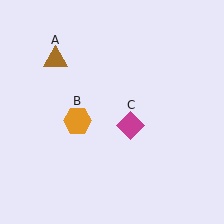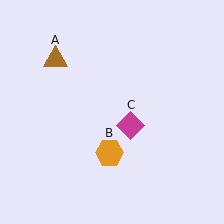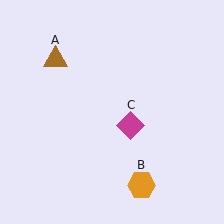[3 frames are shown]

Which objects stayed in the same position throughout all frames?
Brown triangle (object A) and magenta diamond (object C) remained stationary.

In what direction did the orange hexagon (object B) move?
The orange hexagon (object B) moved down and to the right.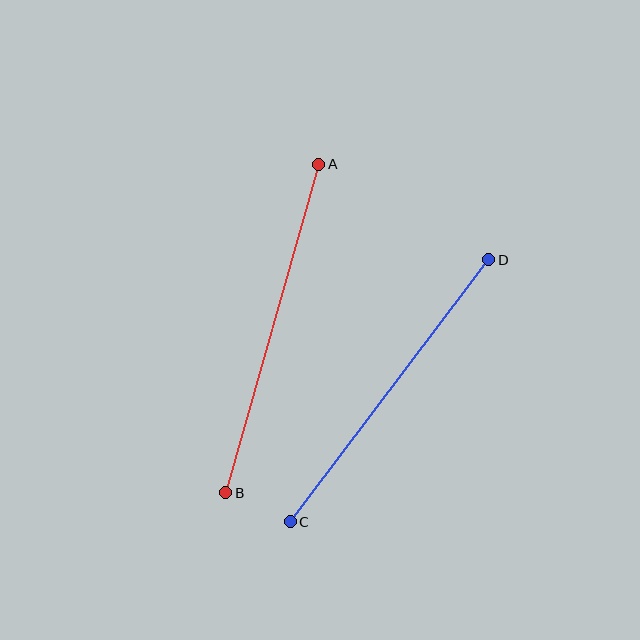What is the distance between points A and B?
The distance is approximately 341 pixels.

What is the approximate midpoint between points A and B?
The midpoint is at approximately (272, 329) pixels.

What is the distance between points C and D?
The distance is approximately 328 pixels.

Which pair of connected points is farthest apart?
Points A and B are farthest apart.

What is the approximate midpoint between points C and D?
The midpoint is at approximately (389, 391) pixels.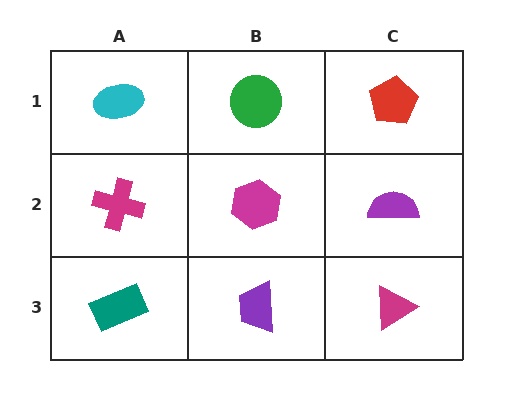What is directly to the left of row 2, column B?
A magenta cross.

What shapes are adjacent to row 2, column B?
A green circle (row 1, column B), a purple trapezoid (row 3, column B), a magenta cross (row 2, column A), a purple semicircle (row 2, column C).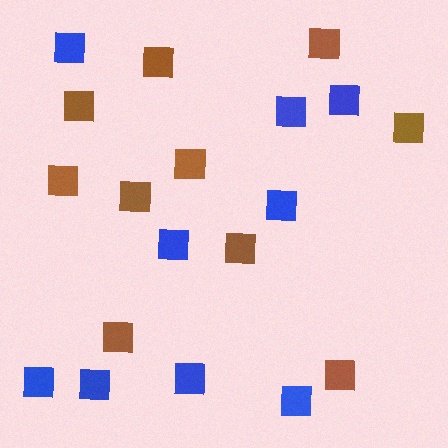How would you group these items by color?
There are 2 groups: one group of brown squares (10) and one group of blue squares (9).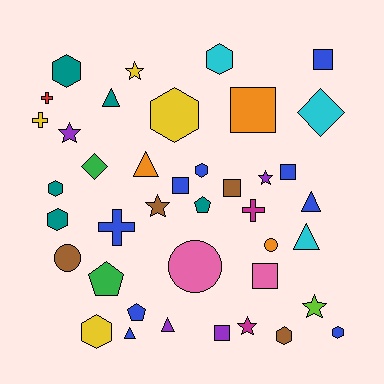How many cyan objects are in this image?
There are 3 cyan objects.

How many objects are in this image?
There are 40 objects.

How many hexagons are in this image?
There are 9 hexagons.